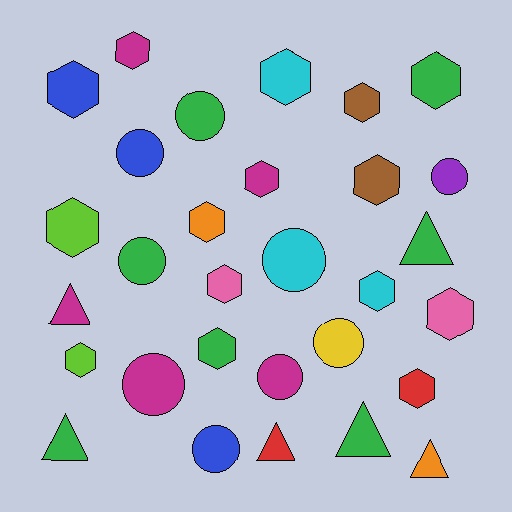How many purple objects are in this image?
There is 1 purple object.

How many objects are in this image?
There are 30 objects.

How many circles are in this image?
There are 9 circles.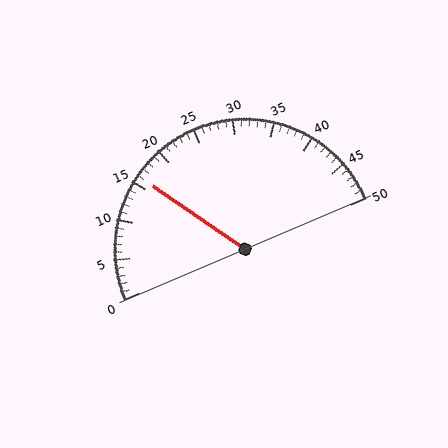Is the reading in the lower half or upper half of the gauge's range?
The reading is in the lower half of the range (0 to 50).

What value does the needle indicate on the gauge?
The needle indicates approximately 16.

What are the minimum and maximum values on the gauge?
The gauge ranges from 0 to 50.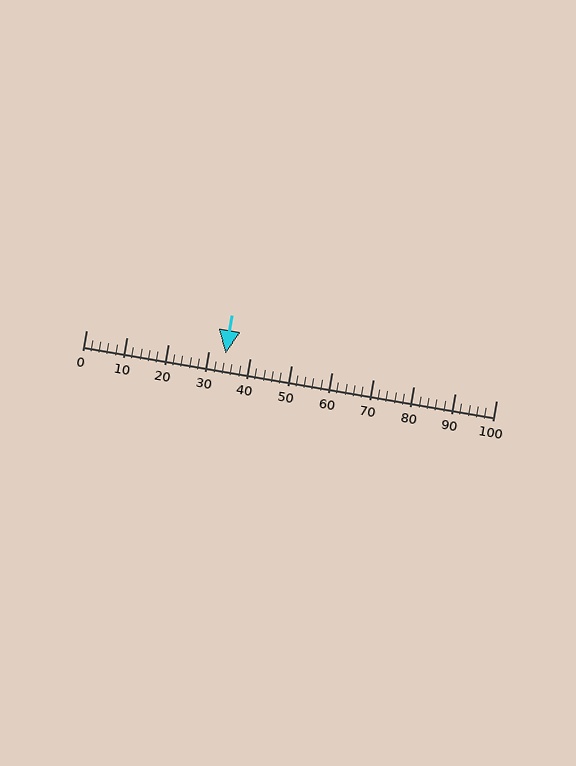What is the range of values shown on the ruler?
The ruler shows values from 0 to 100.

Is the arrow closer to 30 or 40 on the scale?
The arrow is closer to 30.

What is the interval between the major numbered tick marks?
The major tick marks are spaced 10 units apart.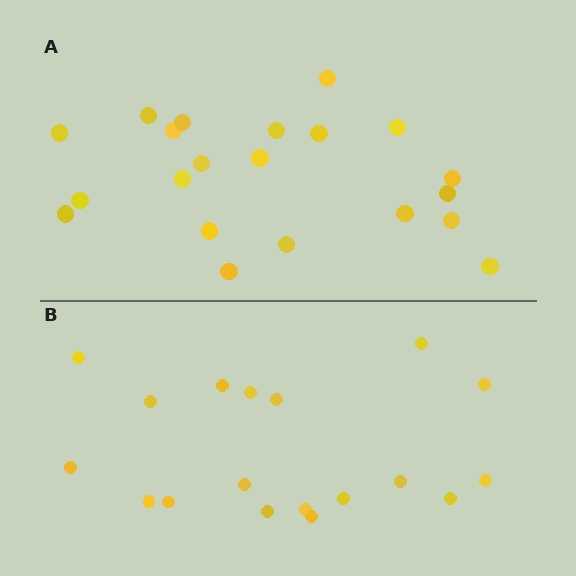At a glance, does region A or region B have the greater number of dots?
Region A (the top region) has more dots.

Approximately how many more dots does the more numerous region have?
Region A has just a few more — roughly 2 or 3 more dots than region B.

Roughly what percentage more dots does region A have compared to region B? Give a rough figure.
About 15% more.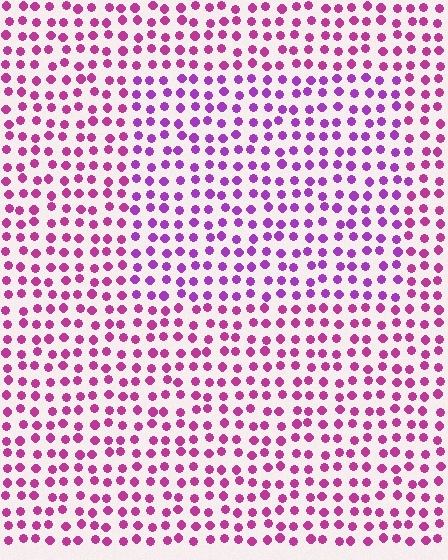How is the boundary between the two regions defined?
The boundary is defined purely by a slight shift in hue (about 29 degrees). Spacing, size, and orientation are identical on both sides.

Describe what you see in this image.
The image is filled with small magenta elements in a uniform arrangement. A rectangle-shaped region is visible where the elements are tinted to a slightly different hue, forming a subtle color boundary.